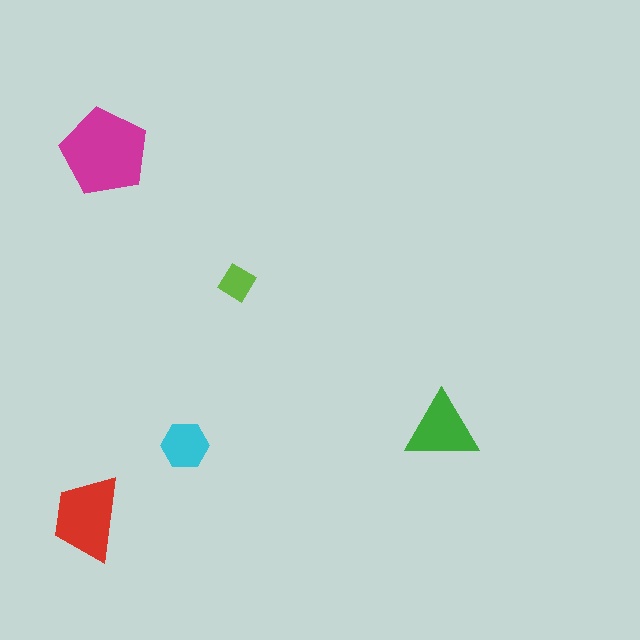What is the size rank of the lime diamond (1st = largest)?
5th.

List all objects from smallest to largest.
The lime diamond, the cyan hexagon, the green triangle, the red trapezoid, the magenta pentagon.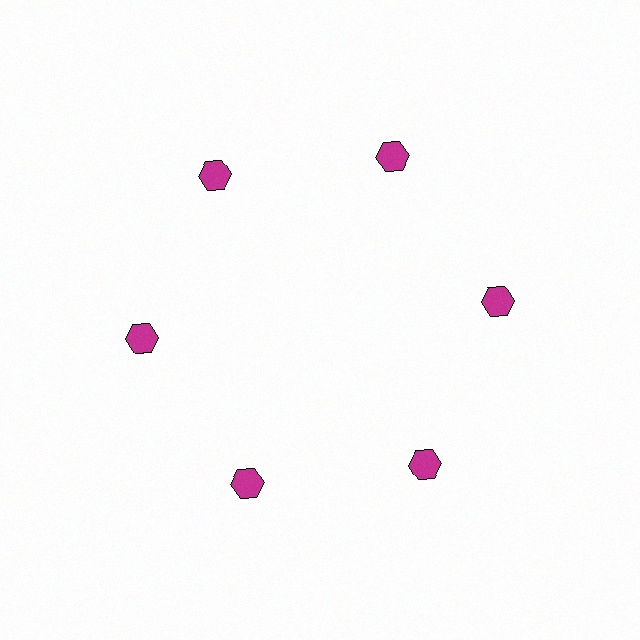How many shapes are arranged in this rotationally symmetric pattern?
There are 6 shapes, arranged in 6 groups of 1.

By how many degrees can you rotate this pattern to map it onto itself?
The pattern maps onto itself every 60 degrees of rotation.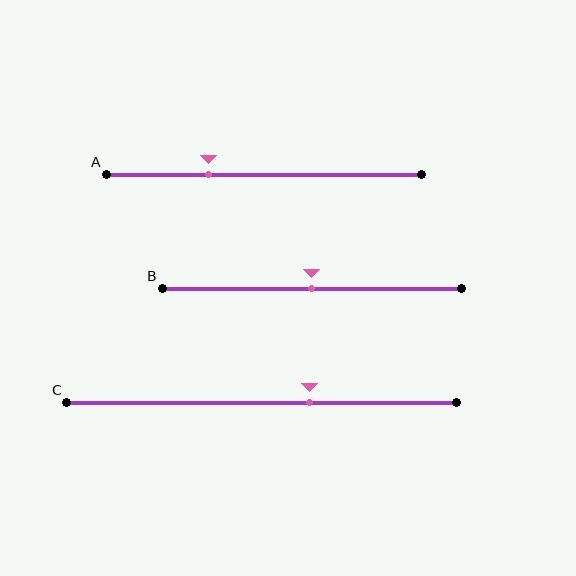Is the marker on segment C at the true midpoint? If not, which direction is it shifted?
No, the marker on segment C is shifted to the right by about 12% of the segment length.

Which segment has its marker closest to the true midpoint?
Segment B has its marker closest to the true midpoint.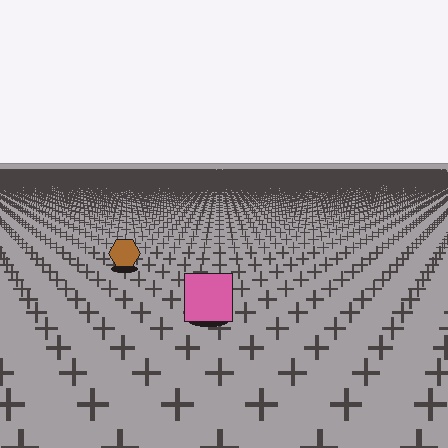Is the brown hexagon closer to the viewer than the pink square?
No. The pink square is closer — you can tell from the texture gradient: the ground texture is coarser near it.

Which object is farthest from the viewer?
The brown hexagon is farthest from the viewer. It appears smaller and the ground texture around it is denser.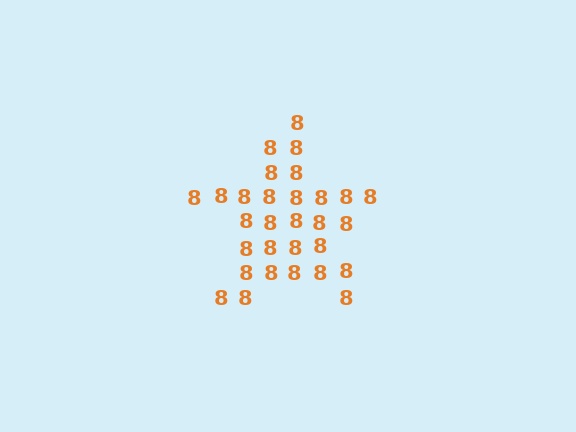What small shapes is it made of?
It is made of small digit 8's.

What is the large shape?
The large shape is a star.